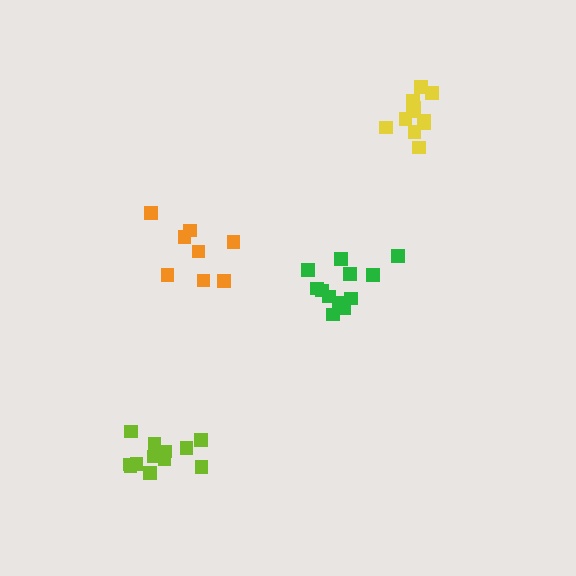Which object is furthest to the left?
The lime cluster is leftmost.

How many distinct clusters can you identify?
There are 4 distinct clusters.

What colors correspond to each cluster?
The clusters are colored: orange, yellow, green, lime.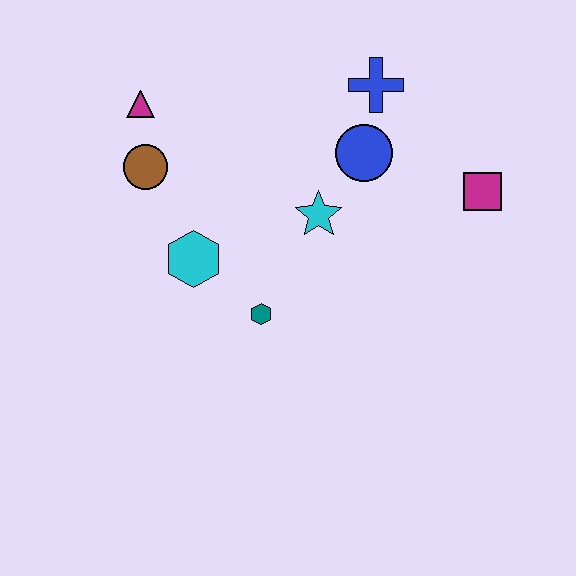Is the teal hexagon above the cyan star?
No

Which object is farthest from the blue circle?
The magenta triangle is farthest from the blue circle.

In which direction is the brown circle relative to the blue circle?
The brown circle is to the left of the blue circle.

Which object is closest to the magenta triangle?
The brown circle is closest to the magenta triangle.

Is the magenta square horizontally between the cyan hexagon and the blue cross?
No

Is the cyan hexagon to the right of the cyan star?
No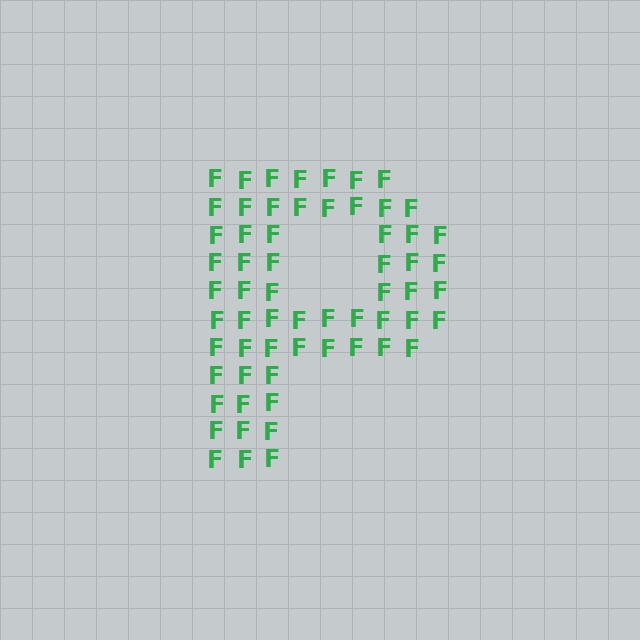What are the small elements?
The small elements are letter F's.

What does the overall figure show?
The overall figure shows the letter P.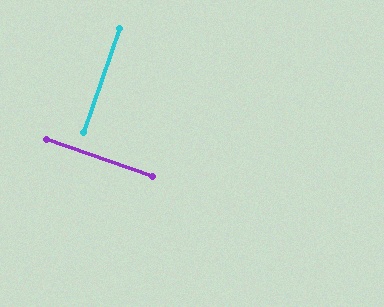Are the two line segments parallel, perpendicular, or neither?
Perpendicular — they meet at approximately 89°.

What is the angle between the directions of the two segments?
Approximately 89 degrees.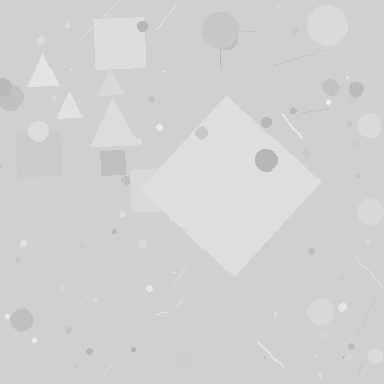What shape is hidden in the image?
A diamond is hidden in the image.